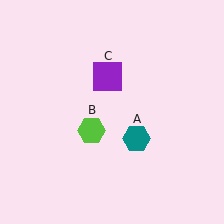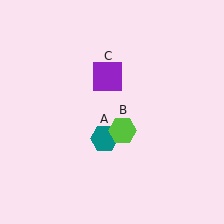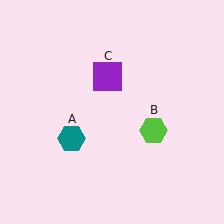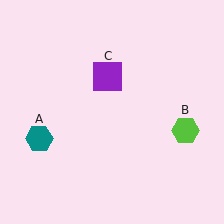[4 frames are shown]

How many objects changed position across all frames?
2 objects changed position: teal hexagon (object A), lime hexagon (object B).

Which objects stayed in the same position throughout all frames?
Purple square (object C) remained stationary.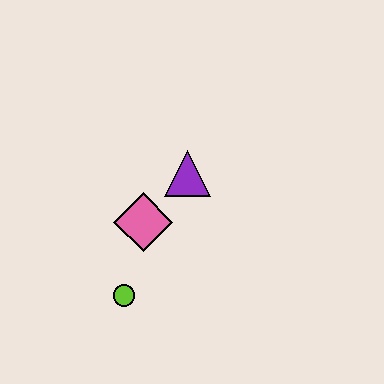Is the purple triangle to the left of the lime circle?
No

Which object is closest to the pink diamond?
The purple triangle is closest to the pink diamond.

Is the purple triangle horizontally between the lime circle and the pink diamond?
No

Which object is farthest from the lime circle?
The purple triangle is farthest from the lime circle.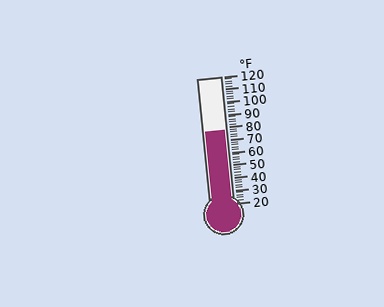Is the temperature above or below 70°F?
The temperature is above 70°F.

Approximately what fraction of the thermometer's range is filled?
The thermometer is filled to approximately 60% of its range.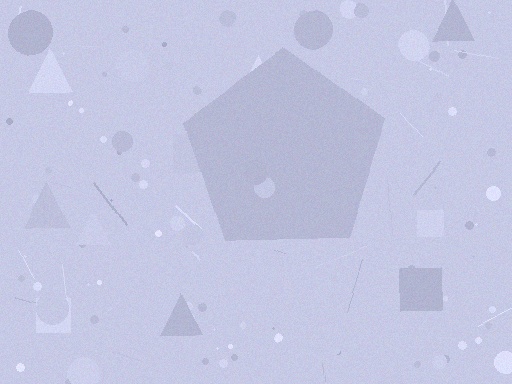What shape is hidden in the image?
A pentagon is hidden in the image.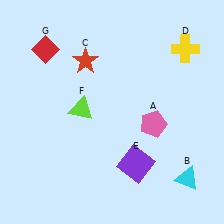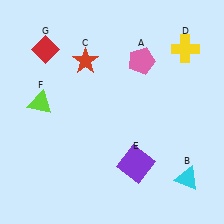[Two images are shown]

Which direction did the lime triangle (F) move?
The lime triangle (F) moved left.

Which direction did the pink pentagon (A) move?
The pink pentagon (A) moved up.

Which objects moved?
The objects that moved are: the pink pentagon (A), the lime triangle (F).